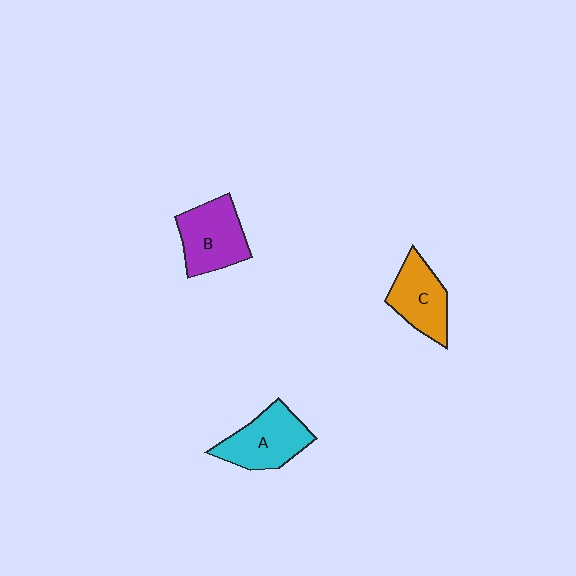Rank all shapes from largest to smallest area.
From largest to smallest: B (purple), A (cyan), C (orange).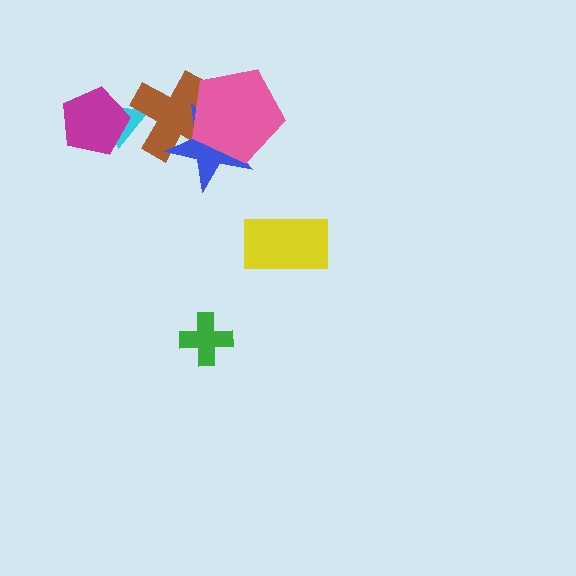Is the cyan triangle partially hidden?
Yes, it is partially covered by another shape.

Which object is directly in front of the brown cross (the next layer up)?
The blue star is directly in front of the brown cross.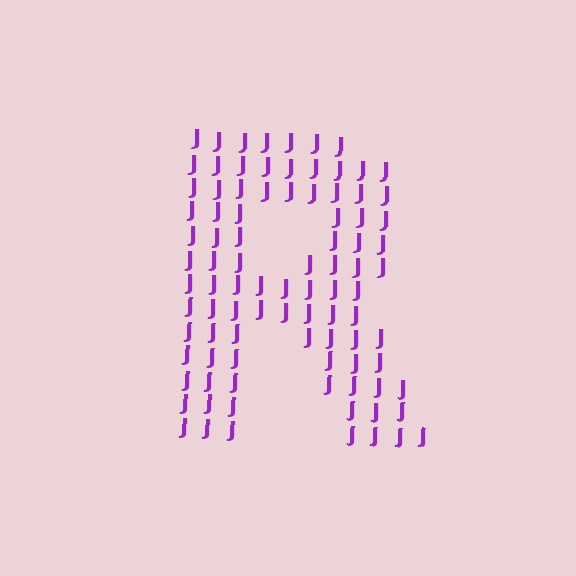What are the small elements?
The small elements are letter J's.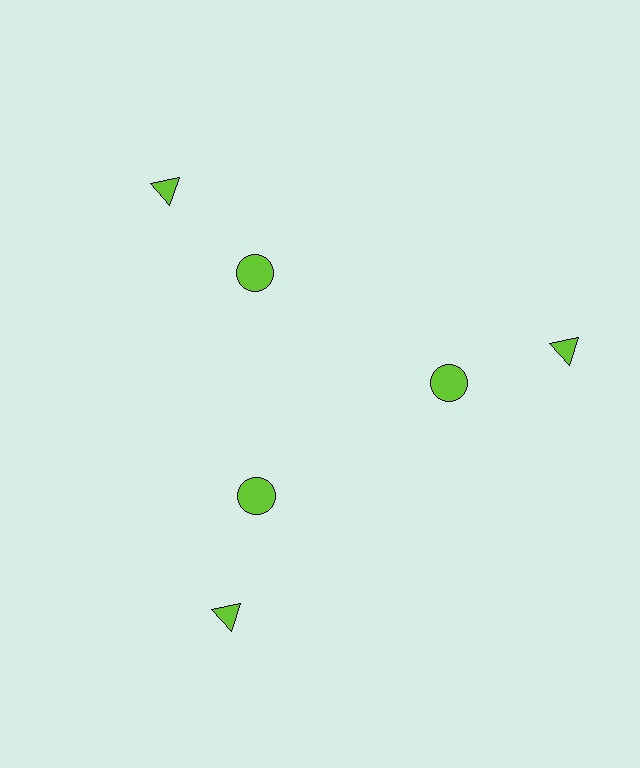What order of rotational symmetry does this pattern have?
This pattern has 3-fold rotational symmetry.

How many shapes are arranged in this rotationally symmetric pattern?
There are 6 shapes, arranged in 3 groups of 2.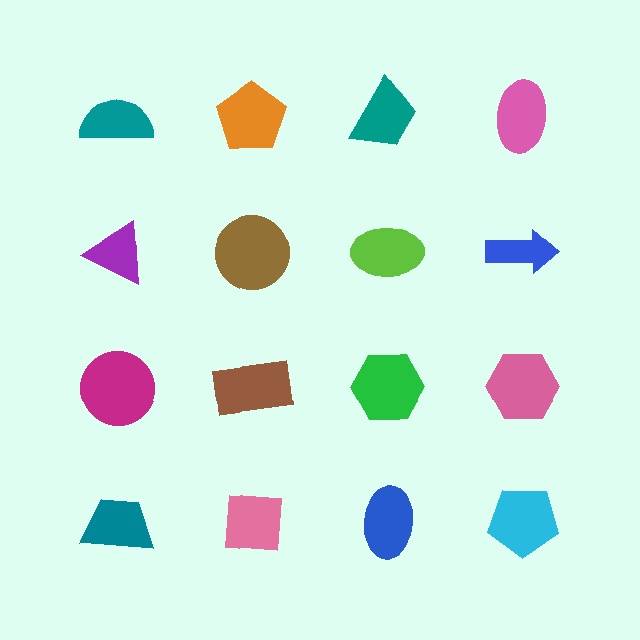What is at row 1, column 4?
A pink ellipse.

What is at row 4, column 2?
A pink square.